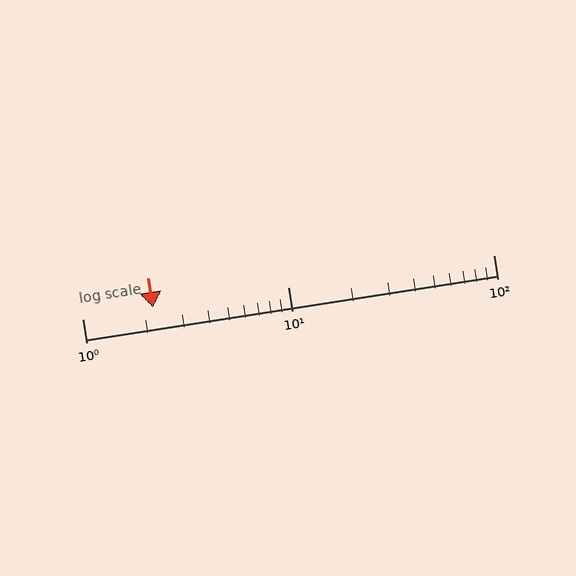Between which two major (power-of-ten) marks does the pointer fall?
The pointer is between 1 and 10.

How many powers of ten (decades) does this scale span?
The scale spans 2 decades, from 1 to 100.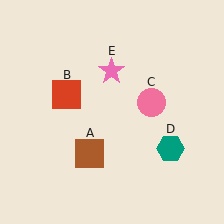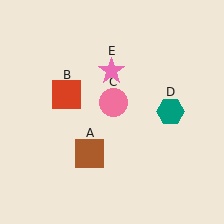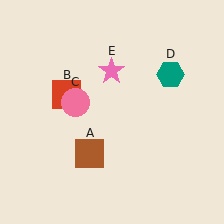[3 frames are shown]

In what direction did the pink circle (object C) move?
The pink circle (object C) moved left.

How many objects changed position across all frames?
2 objects changed position: pink circle (object C), teal hexagon (object D).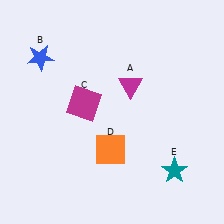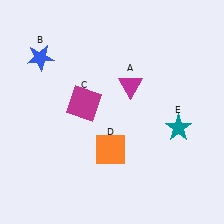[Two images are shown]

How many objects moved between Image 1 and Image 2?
1 object moved between the two images.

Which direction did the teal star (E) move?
The teal star (E) moved up.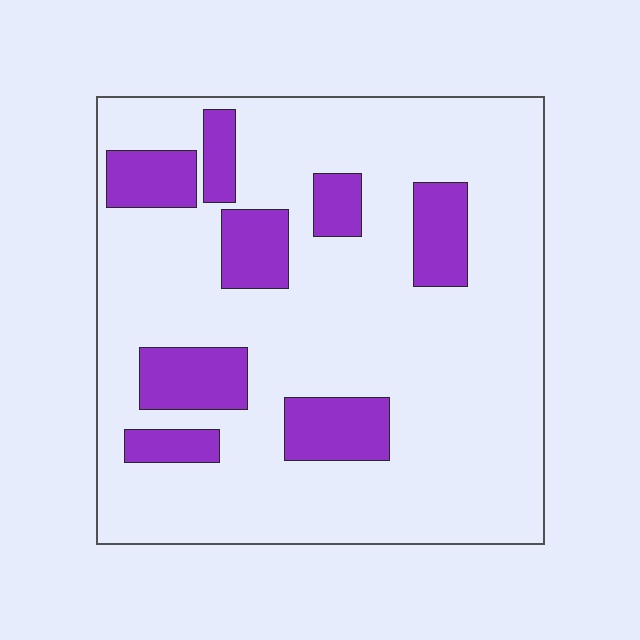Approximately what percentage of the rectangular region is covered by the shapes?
Approximately 20%.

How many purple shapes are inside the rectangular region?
8.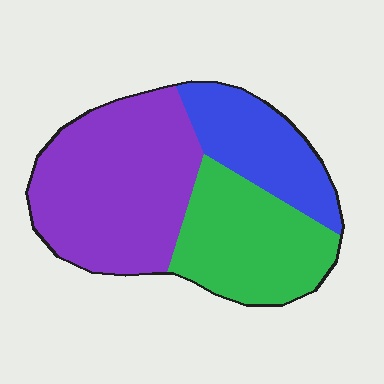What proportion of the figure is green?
Green covers 31% of the figure.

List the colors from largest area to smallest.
From largest to smallest: purple, green, blue.